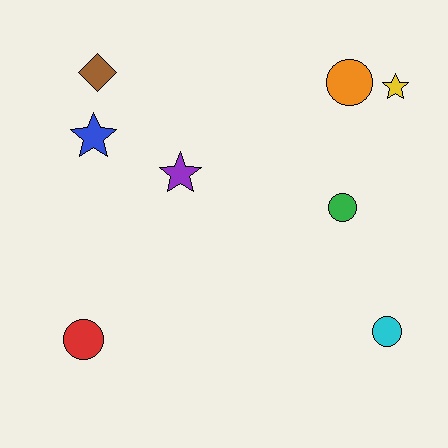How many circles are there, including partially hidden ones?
There are 4 circles.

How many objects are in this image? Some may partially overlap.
There are 8 objects.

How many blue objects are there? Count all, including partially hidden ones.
There is 1 blue object.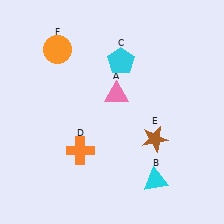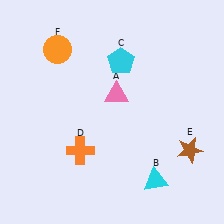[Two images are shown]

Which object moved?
The brown star (E) moved right.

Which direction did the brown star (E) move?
The brown star (E) moved right.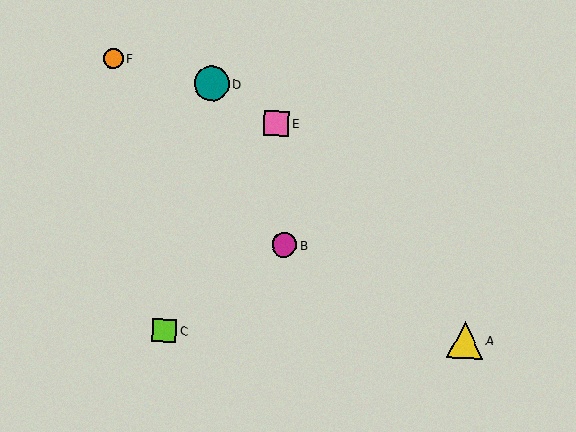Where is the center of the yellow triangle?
The center of the yellow triangle is at (465, 340).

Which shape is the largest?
The yellow triangle (labeled A) is the largest.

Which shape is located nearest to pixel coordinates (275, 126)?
The pink square (labeled E) at (276, 123) is nearest to that location.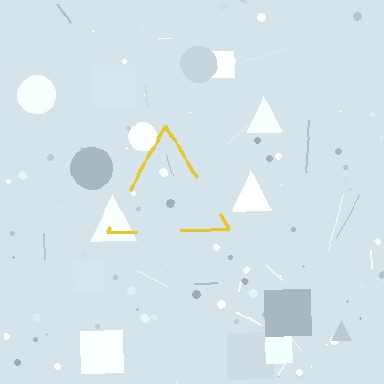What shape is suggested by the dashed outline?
The dashed outline suggests a triangle.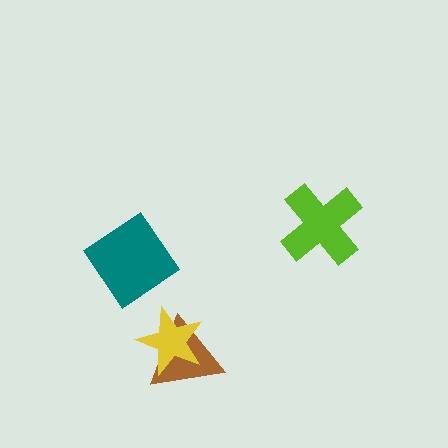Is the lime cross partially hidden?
No, no other shape covers it.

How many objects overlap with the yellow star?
1 object overlaps with the yellow star.